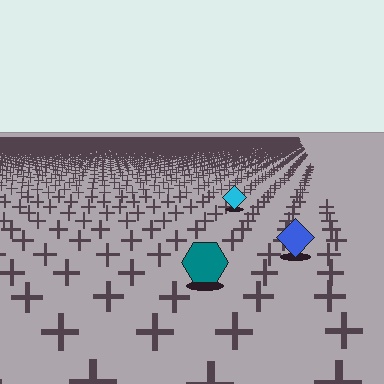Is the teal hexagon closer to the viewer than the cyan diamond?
Yes. The teal hexagon is closer — you can tell from the texture gradient: the ground texture is coarser near it.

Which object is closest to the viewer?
The teal hexagon is closest. The texture marks near it are larger and more spread out.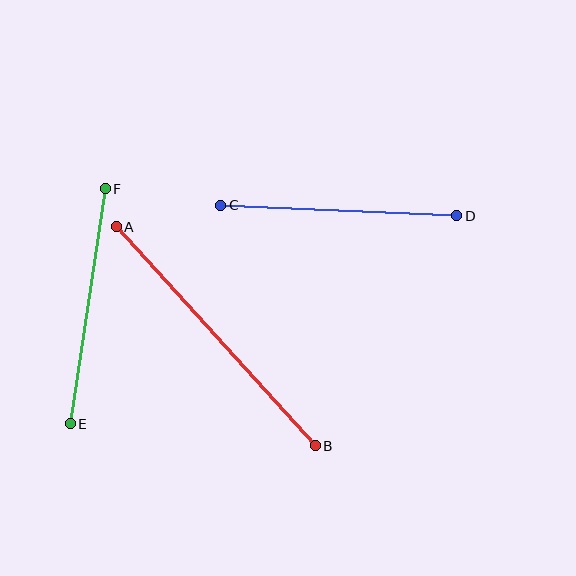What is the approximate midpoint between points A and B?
The midpoint is at approximately (216, 336) pixels.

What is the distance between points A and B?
The distance is approximately 296 pixels.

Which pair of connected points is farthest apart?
Points A and B are farthest apart.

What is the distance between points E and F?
The distance is approximately 238 pixels.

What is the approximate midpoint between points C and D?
The midpoint is at approximately (339, 210) pixels.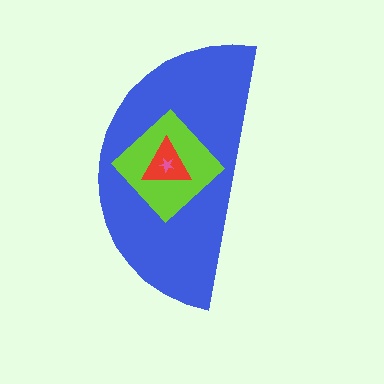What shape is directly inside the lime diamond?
The red triangle.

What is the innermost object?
The pink star.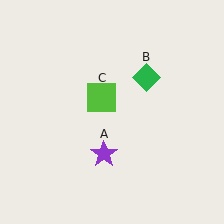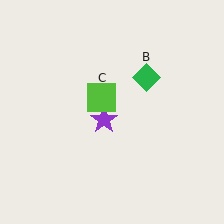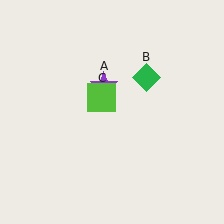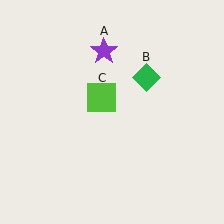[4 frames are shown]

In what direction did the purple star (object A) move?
The purple star (object A) moved up.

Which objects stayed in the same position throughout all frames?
Green diamond (object B) and lime square (object C) remained stationary.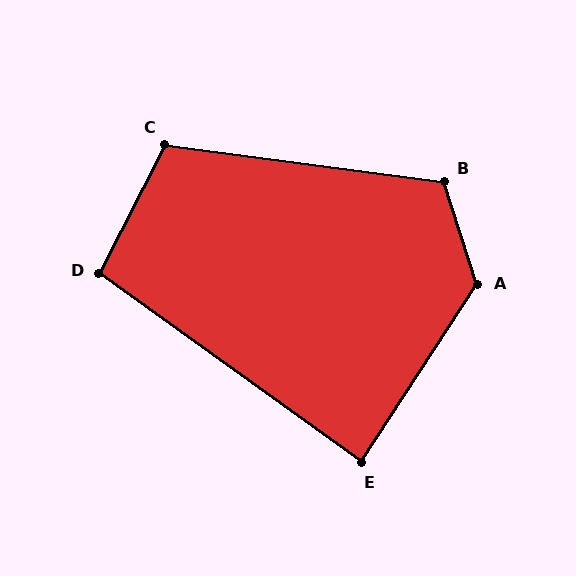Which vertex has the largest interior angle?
A, at approximately 129 degrees.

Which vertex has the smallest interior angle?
E, at approximately 87 degrees.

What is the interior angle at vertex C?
Approximately 109 degrees (obtuse).